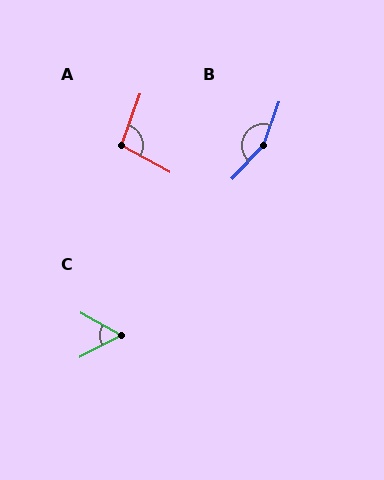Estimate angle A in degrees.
Approximately 98 degrees.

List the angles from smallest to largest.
C (56°), A (98°), B (156°).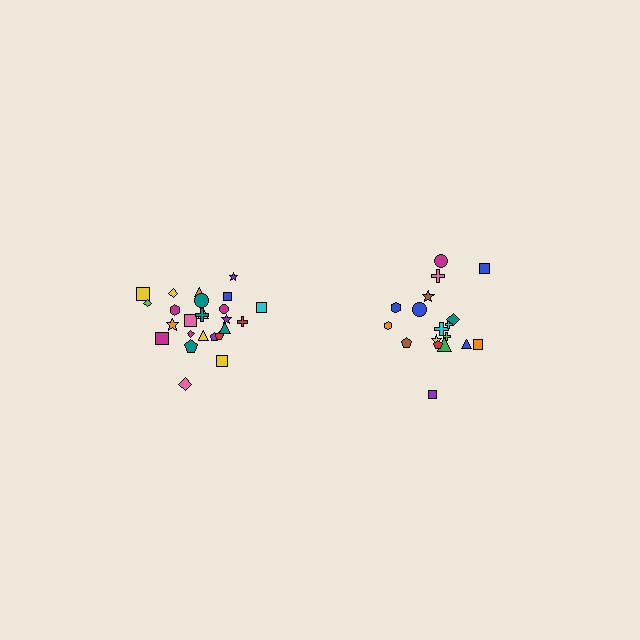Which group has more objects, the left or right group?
The left group.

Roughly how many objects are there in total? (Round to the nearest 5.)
Roughly 45 objects in total.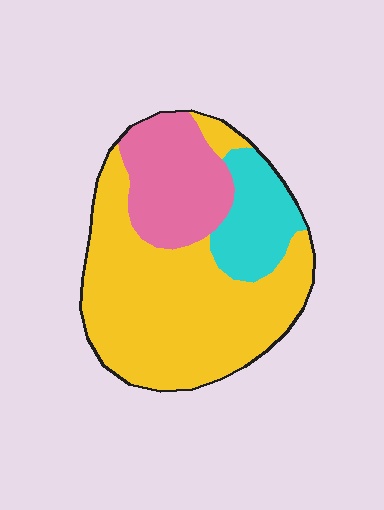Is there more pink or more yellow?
Yellow.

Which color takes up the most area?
Yellow, at roughly 60%.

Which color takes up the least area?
Cyan, at roughly 15%.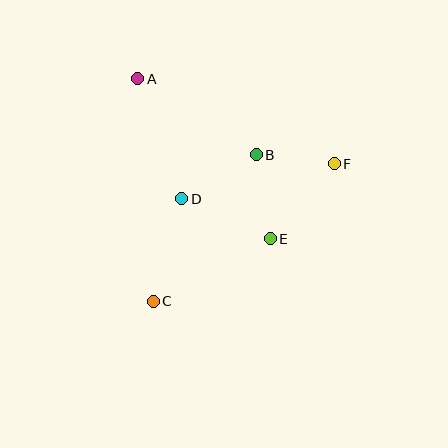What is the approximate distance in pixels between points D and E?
The distance between D and E is approximately 97 pixels.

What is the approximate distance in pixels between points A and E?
The distance between A and E is approximately 208 pixels.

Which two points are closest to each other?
Points B and F are closest to each other.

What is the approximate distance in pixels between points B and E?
The distance between B and E is approximately 85 pixels.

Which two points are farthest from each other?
Points C and F are farthest from each other.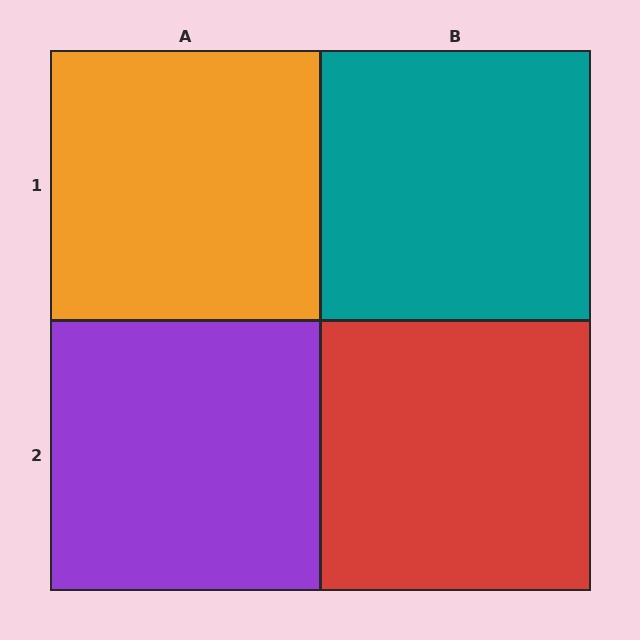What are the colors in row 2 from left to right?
Purple, red.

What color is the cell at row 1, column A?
Orange.